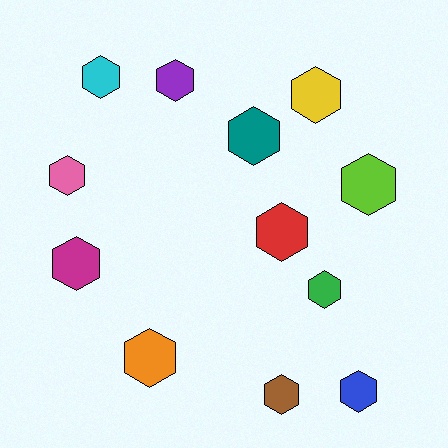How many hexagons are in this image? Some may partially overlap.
There are 12 hexagons.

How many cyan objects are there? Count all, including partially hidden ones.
There is 1 cyan object.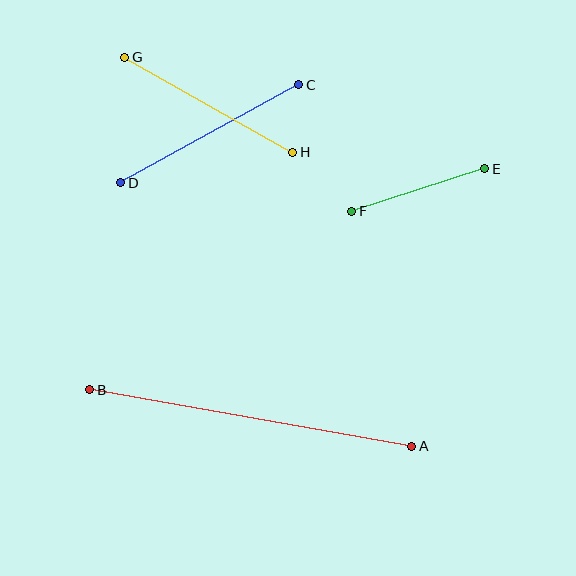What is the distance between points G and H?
The distance is approximately 193 pixels.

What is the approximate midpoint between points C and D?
The midpoint is at approximately (210, 134) pixels.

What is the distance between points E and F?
The distance is approximately 140 pixels.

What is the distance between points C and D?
The distance is approximately 203 pixels.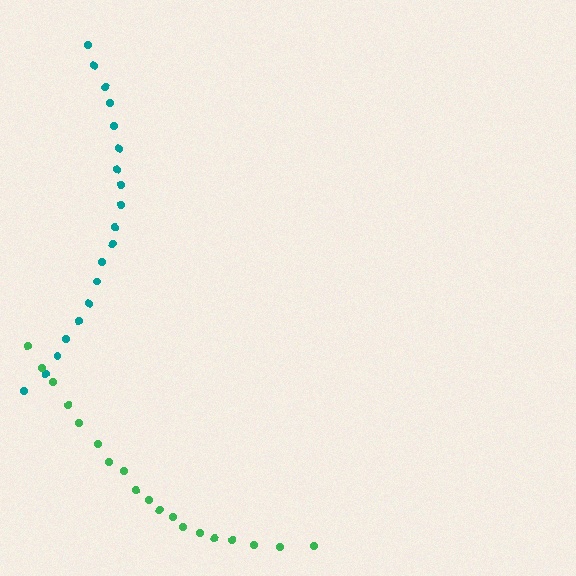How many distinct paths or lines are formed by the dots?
There are 2 distinct paths.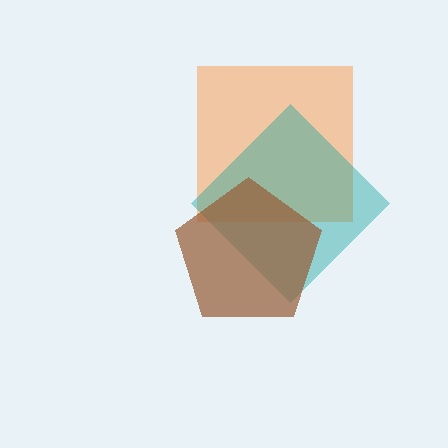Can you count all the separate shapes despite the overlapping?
Yes, there are 3 separate shapes.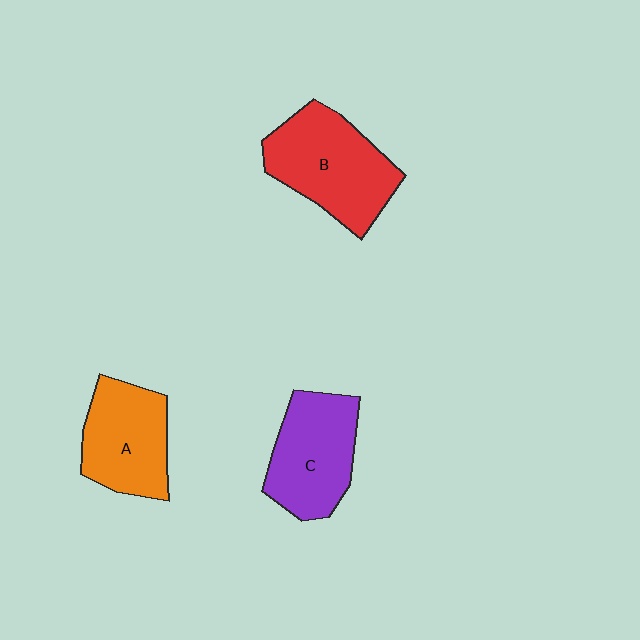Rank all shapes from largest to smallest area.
From largest to smallest: B (red), C (purple), A (orange).